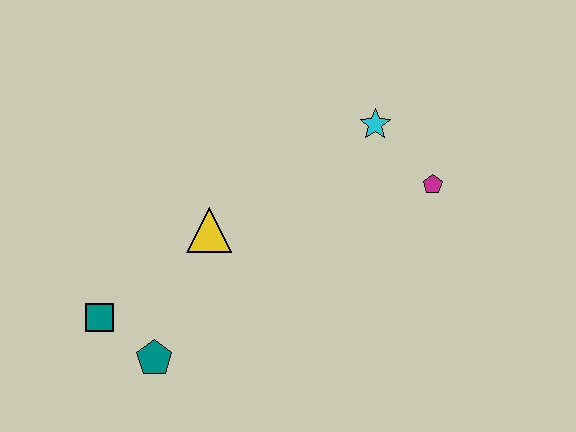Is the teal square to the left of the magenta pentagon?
Yes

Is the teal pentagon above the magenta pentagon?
No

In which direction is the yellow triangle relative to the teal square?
The yellow triangle is to the right of the teal square.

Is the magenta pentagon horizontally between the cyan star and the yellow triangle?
No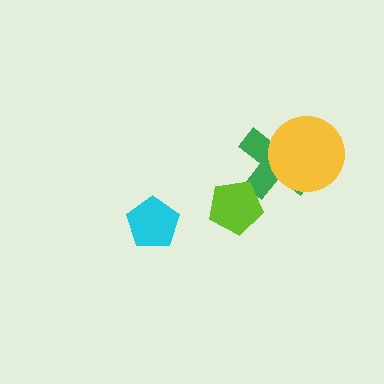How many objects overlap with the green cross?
2 objects overlap with the green cross.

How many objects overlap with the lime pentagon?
1 object overlaps with the lime pentagon.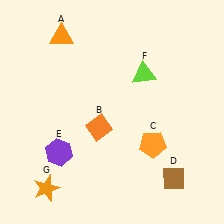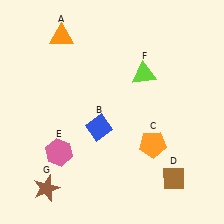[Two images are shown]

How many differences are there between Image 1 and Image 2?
There are 3 differences between the two images.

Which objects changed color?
B changed from orange to blue. E changed from purple to pink. G changed from orange to brown.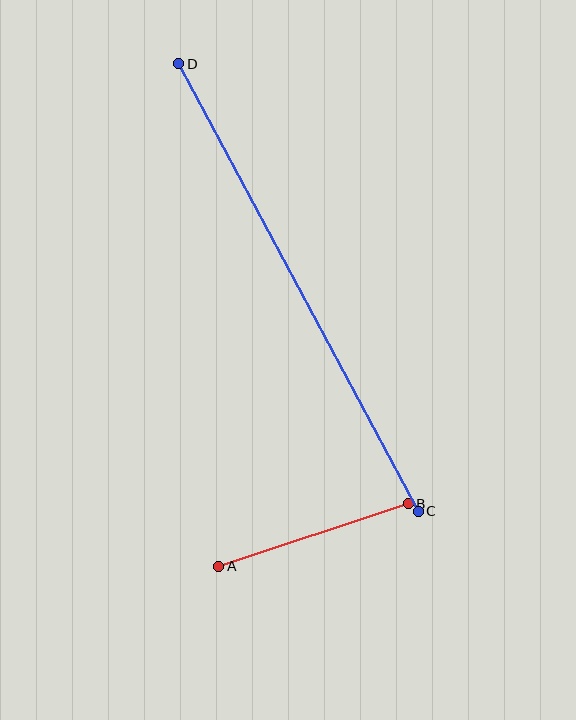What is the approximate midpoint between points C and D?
The midpoint is at approximately (299, 287) pixels.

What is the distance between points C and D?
The distance is approximately 508 pixels.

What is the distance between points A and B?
The distance is approximately 200 pixels.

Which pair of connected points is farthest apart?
Points C and D are farthest apart.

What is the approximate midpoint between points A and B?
The midpoint is at approximately (314, 535) pixels.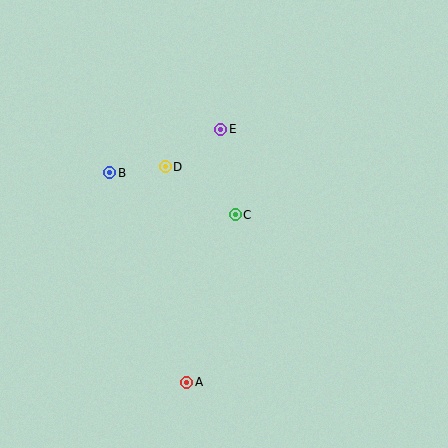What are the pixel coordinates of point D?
Point D is at (165, 167).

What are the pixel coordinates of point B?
Point B is at (110, 173).